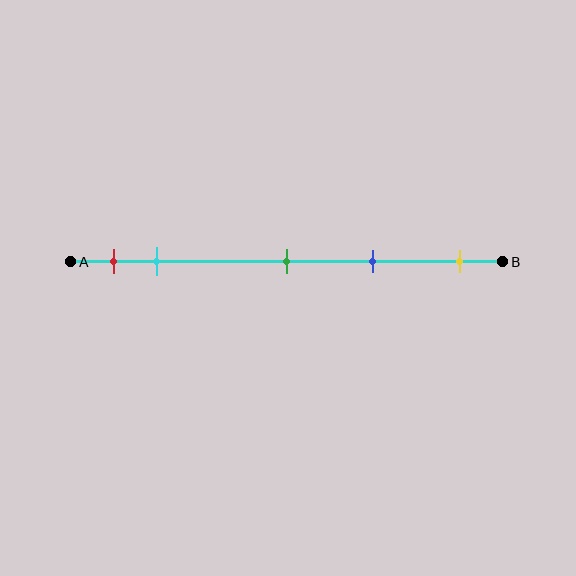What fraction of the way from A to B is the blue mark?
The blue mark is approximately 70% (0.7) of the way from A to B.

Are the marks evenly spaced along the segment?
No, the marks are not evenly spaced.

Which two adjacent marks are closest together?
The red and cyan marks are the closest adjacent pair.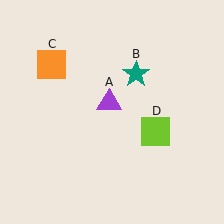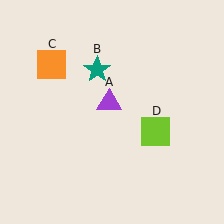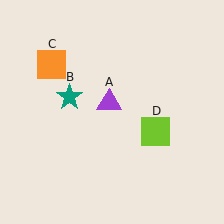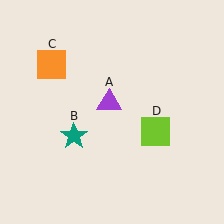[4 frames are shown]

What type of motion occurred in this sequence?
The teal star (object B) rotated counterclockwise around the center of the scene.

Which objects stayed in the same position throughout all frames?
Purple triangle (object A) and orange square (object C) and lime square (object D) remained stationary.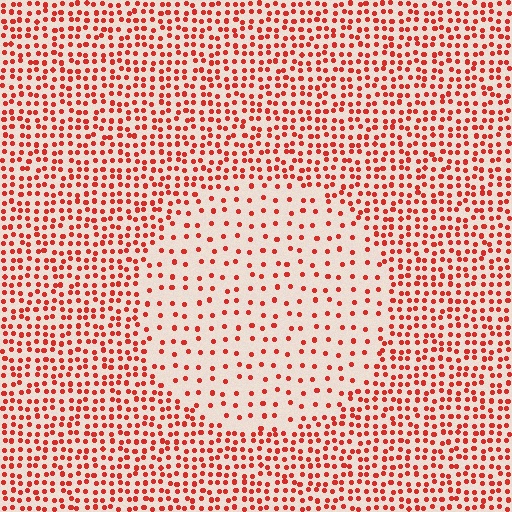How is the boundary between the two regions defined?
The boundary is defined by a change in element density (approximately 2.4x ratio). All elements are the same color, size, and shape.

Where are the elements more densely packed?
The elements are more densely packed outside the circle boundary.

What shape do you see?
I see a circle.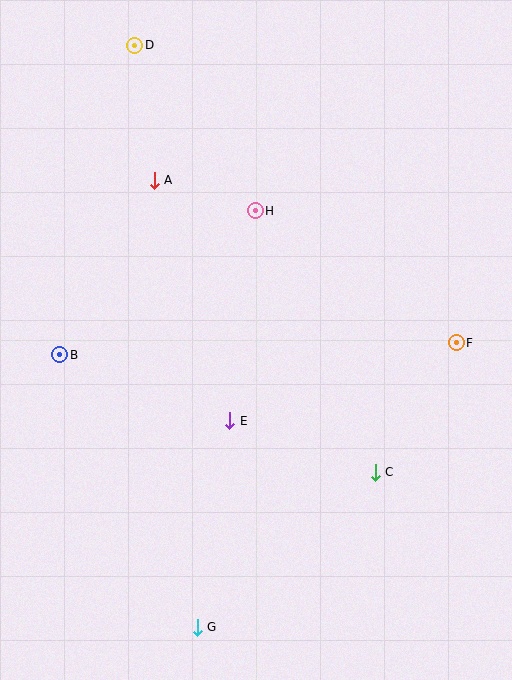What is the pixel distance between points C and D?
The distance between C and D is 490 pixels.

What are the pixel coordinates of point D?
Point D is at (135, 45).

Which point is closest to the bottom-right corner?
Point C is closest to the bottom-right corner.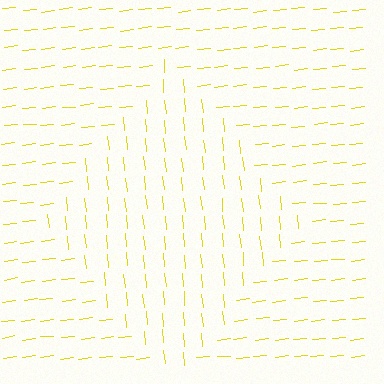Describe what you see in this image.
The image is filled with small yellow line segments. A diamond region in the image has lines oriented differently from the surrounding lines, creating a visible texture boundary.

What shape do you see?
I see a diamond.